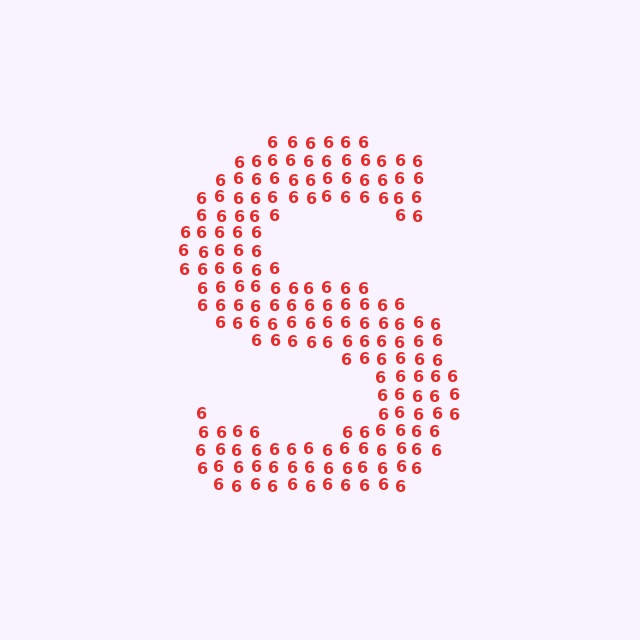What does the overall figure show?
The overall figure shows the letter S.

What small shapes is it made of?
It is made of small digit 6's.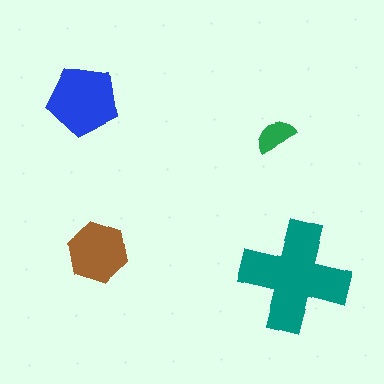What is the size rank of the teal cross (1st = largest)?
1st.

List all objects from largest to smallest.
The teal cross, the blue pentagon, the brown hexagon, the green semicircle.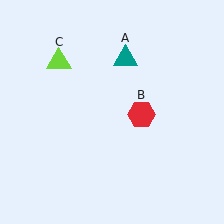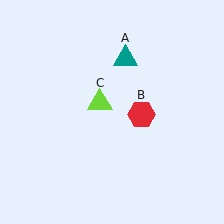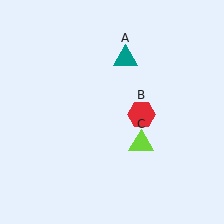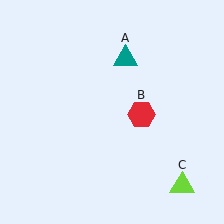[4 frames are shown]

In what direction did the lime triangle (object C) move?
The lime triangle (object C) moved down and to the right.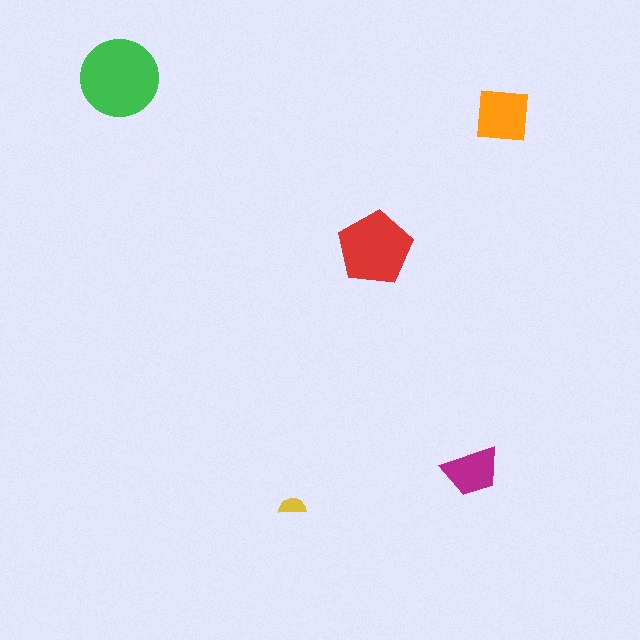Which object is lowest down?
The yellow semicircle is bottommost.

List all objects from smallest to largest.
The yellow semicircle, the magenta trapezoid, the orange square, the red pentagon, the green circle.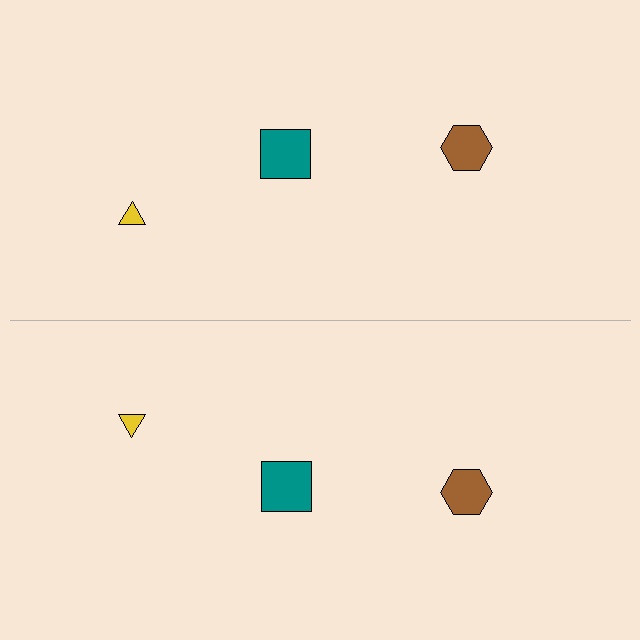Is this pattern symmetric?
Yes, this pattern has bilateral (reflection) symmetry.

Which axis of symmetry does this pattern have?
The pattern has a horizontal axis of symmetry running through the center of the image.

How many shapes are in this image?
There are 6 shapes in this image.